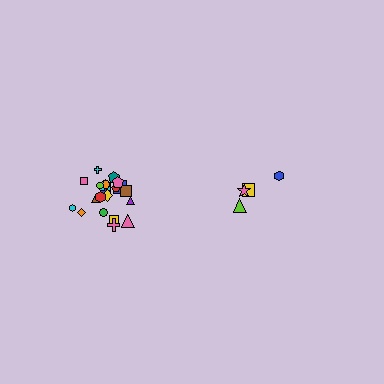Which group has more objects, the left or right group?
The left group.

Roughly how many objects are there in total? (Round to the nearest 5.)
Roughly 25 objects in total.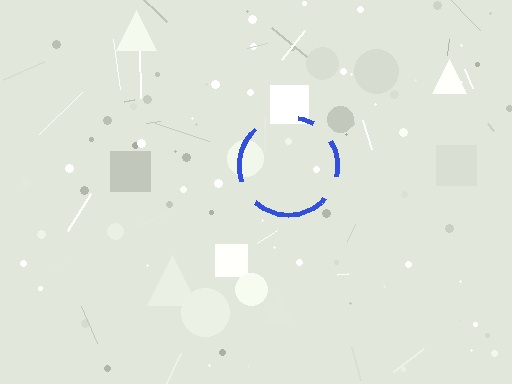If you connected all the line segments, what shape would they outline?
They would outline a circle.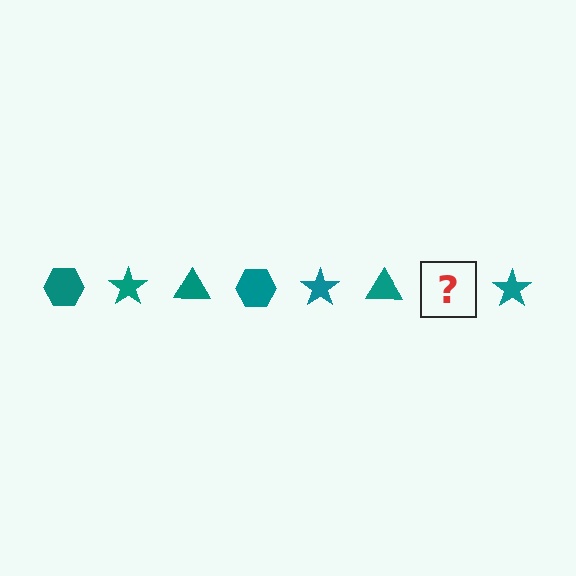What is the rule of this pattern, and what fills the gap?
The rule is that the pattern cycles through hexagon, star, triangle shapes in teal. The gap should be filled with a teal hexagon.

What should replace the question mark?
The question mark should be replaced with a teal hexagon.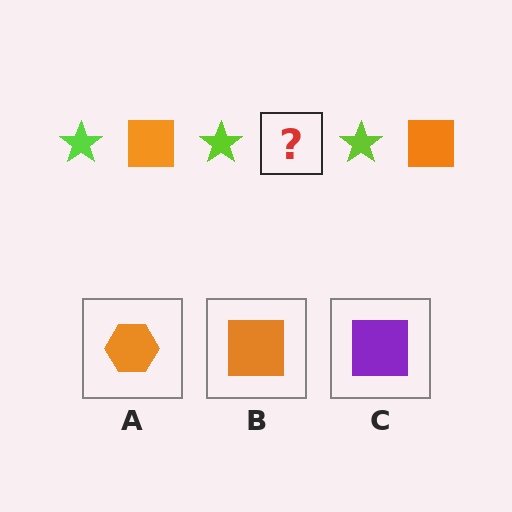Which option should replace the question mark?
Option B.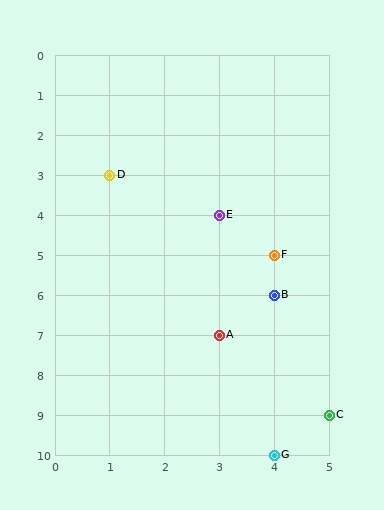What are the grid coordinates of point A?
Point A is at grid coordinates (3, 7).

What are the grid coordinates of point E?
Point E is at grid coordinates (3, 4).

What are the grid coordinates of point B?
Point B is at grid coordinates (4, 6).